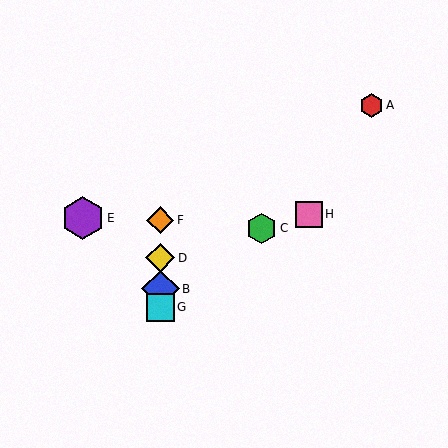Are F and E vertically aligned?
No, F is at x≈160 and E is at x≈83.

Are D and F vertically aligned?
Yes, both are at x≈160.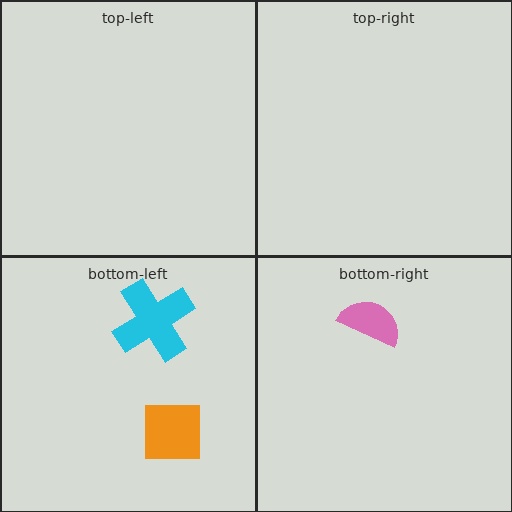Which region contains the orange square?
The bottom-left region.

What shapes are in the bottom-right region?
The pink semicircle.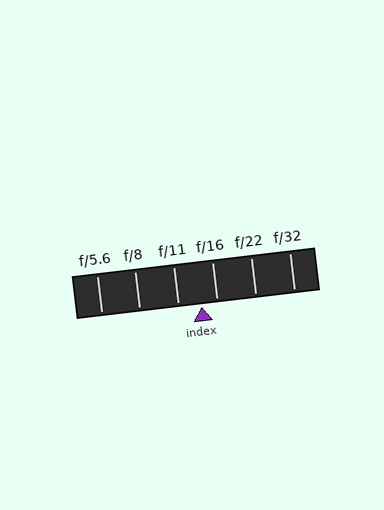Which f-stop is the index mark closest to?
The index mark is closest to f/16.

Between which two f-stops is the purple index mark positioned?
The index mark is between f/11 and f/16.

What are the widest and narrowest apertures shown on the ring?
The widest aperture shown is f/5.6 and the narrowest is f/32.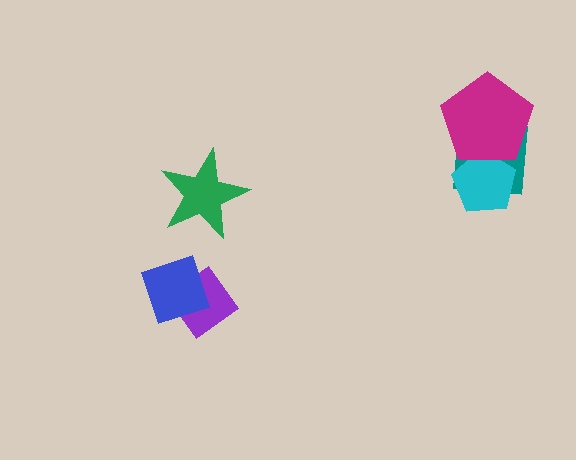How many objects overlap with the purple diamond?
1 object overlaps with the purple diamond.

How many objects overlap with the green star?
0 objects overlap with the green star.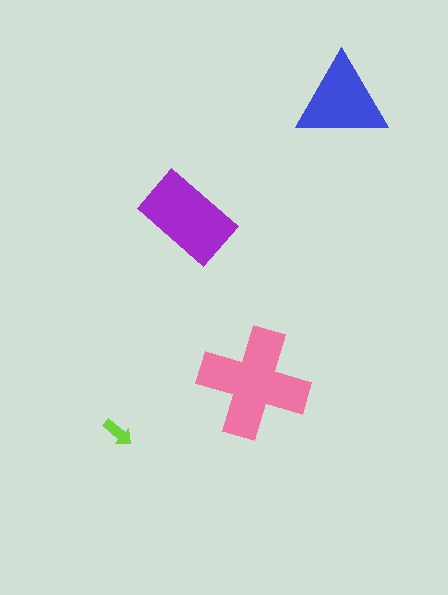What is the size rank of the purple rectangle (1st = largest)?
2nd.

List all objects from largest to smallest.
The pink cross, the purple rectangle, the blue triangle, the lime arrow.